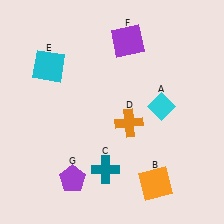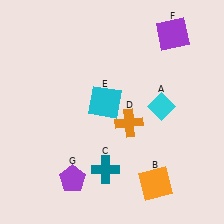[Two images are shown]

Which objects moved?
The objects that moved are: the cyan square (E), the purple square (F).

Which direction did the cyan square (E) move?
The cyan square (E) moved right.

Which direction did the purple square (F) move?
The purple square (F) moved right.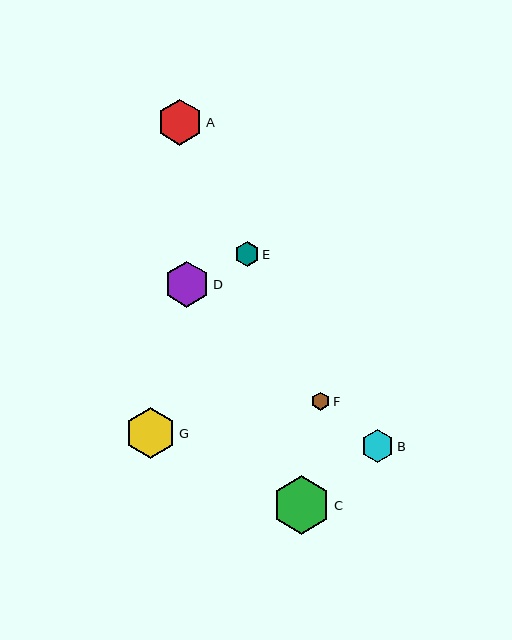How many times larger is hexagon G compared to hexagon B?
Hexagon G is approximately 1.6 times the size of hexagon B.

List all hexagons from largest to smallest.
From largest to smallest: C, G, D, A, B, E, F.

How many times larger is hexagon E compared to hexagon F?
Hexagon E is approximately 1.4 times the size of hexagon F.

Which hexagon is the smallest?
Hexagon F is the smallest with a size of approximately 18 pixels.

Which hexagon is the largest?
Hexagon C is the largest with a size of approximately 58 pixels.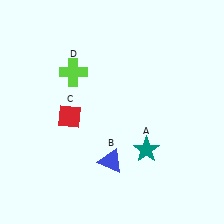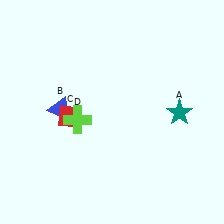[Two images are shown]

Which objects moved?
The objects that moved are: the teal star (A), the blue triangle (B), the lime cross (D).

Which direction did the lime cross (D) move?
The lime cross (D) moved down.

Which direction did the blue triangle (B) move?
The blue triangle (B) moved up.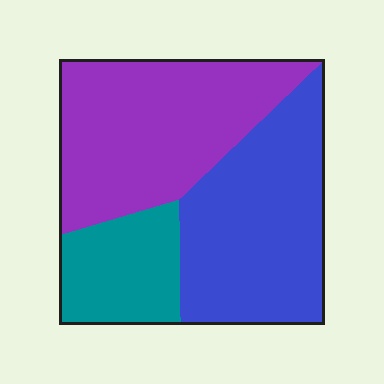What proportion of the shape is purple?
Purple covers 41% of the shape.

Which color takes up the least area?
Teal, at roughly 20%.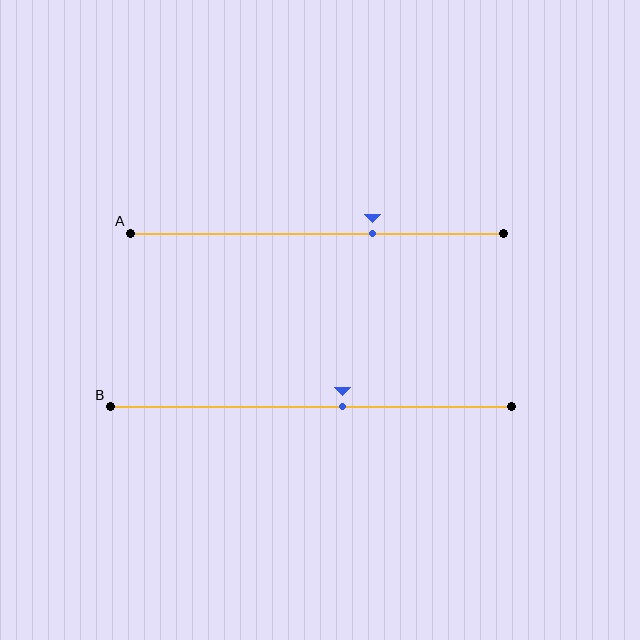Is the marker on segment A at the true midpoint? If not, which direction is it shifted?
No, the marker on segment A is shifted to the right by about 15% of the segment length.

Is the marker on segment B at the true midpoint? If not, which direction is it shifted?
No, the marker on segment B is shifted to the right by about 8% of the segment length.